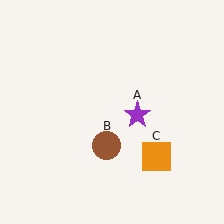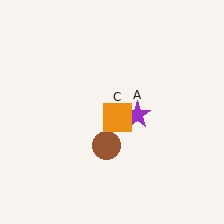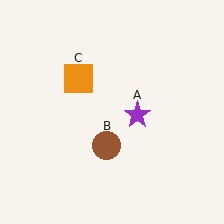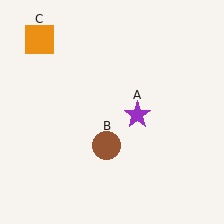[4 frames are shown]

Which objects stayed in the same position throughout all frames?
Purple star (object A) and brown circle (object B) remained stationary.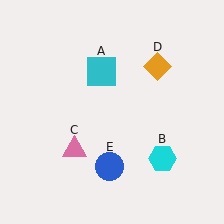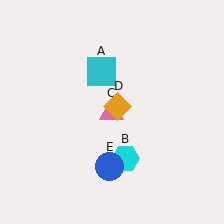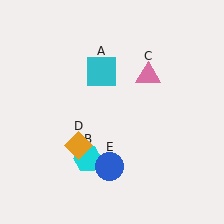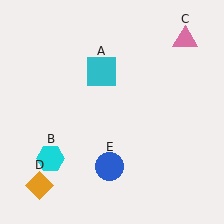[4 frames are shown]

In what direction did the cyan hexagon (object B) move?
The cyan hexagon (object B) moved left.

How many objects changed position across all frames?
3 objects changed position: cyan hexagon (object B), pink triangle (object C), orange diamond (object D).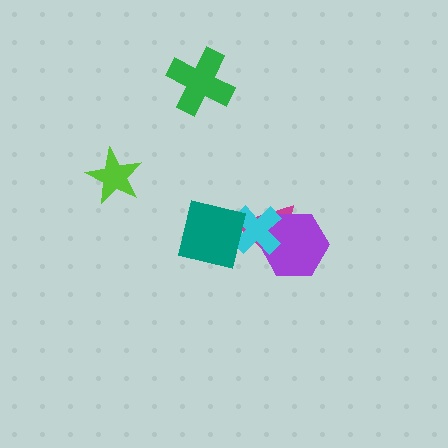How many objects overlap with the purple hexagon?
2 objects overlap with the purple hexagon.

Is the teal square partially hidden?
No, no other shape covers it.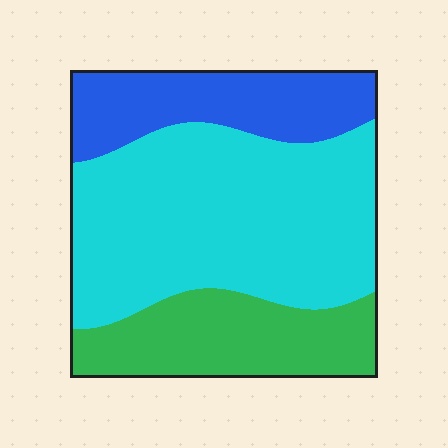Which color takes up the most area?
Cyan, at roughly 55%.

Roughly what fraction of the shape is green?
Green takes up about one quarter (1/4) of the shape.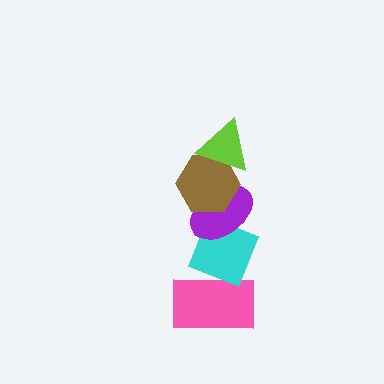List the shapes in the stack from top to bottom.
From top to bottom: the lime triangle, the brown hexagon, the purple ellipse, the cyan diamond, the pink rectangle.